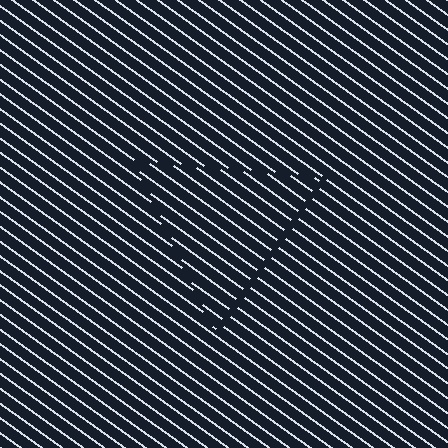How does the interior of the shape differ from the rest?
The interior of the shape contains the same grating, shifted by half a period — the contour is defined by the phase discontinuity where line-ends from the inner and outer gratings abut.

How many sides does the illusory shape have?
3 sides — the line-ends trace a triangle.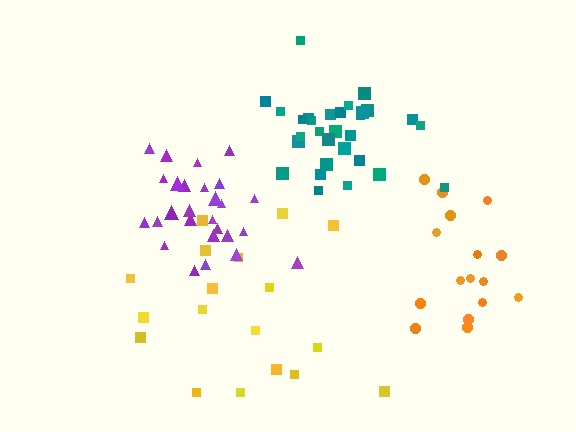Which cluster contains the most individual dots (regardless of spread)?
Teal (31).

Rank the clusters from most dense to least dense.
purple, teal, orange, yellow.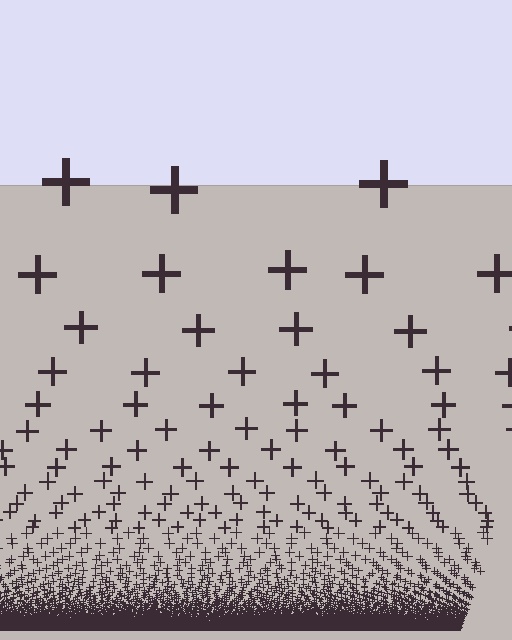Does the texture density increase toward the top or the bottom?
Density increases toward the bottom.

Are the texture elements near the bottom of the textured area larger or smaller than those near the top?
Smaller. The gradient is inverted — elements near the bottom are smaller and denser.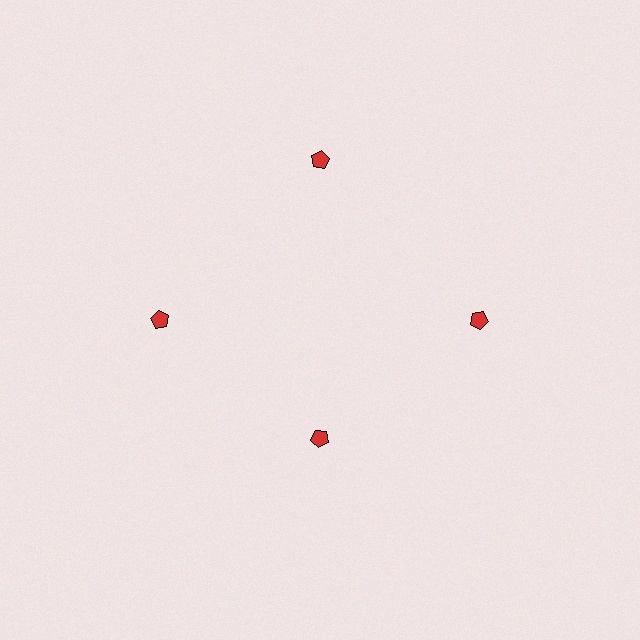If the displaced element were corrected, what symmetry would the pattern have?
It would have 4-fold rotational symmetry — the pattern would map onto itself every 90 degrees.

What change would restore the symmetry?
The symmetry would be restored by moving it outward, back onto the ring so that all 4 pentagons sit at equal angles and equal distance from the center.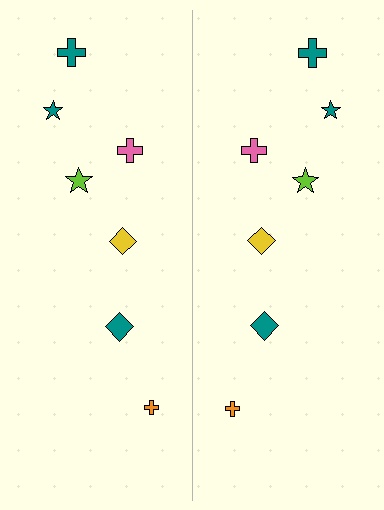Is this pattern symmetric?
Yes, this pattern has bilateral (reflection) symmetry.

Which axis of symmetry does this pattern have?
The pattern has a vertical axis of symmetry running through the center of the image.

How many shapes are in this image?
There are 14 shapes in this image.